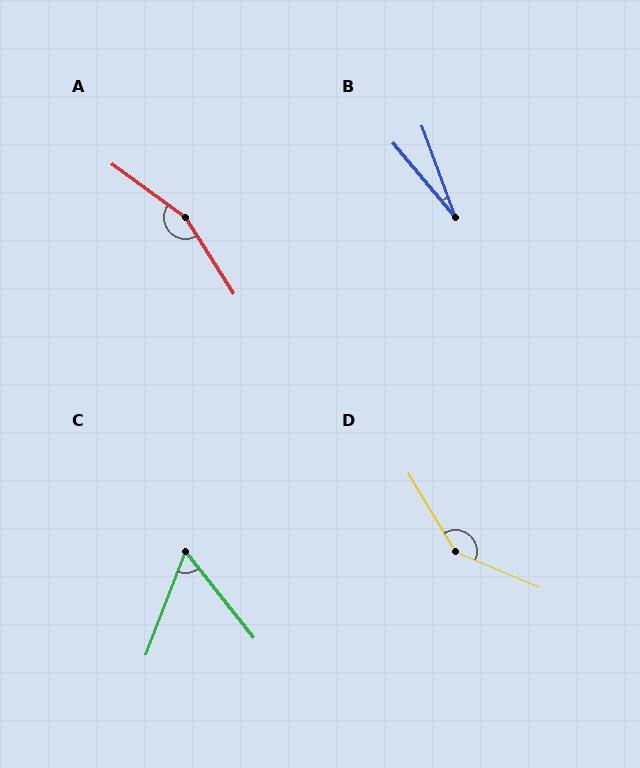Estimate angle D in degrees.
Approximately 144 degrees.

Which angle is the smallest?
B, at approximately 20 degrees.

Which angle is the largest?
A, at approximately 158 degrees.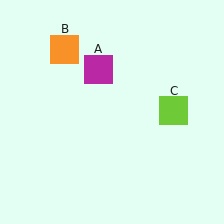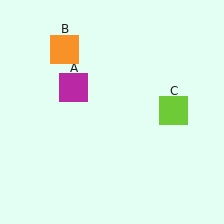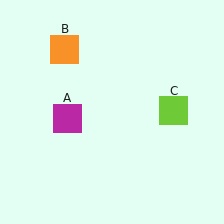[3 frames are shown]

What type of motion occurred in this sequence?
The magenta square (object A) rotated counterclockwise around the center of the scene.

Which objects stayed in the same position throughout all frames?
Orange square (object B) and lime square (object C) remained stationary.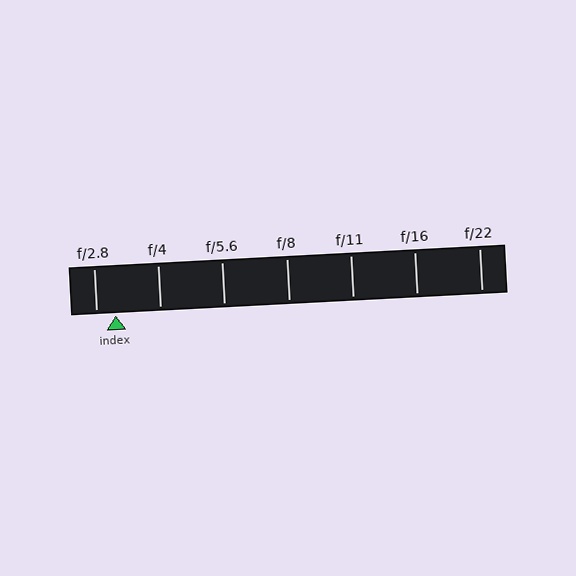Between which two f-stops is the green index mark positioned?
The index mark is between f/2.8 and f/4.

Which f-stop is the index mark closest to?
The index mark is closest to f/2.8.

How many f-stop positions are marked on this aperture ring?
There are 7 f-stop positions marked.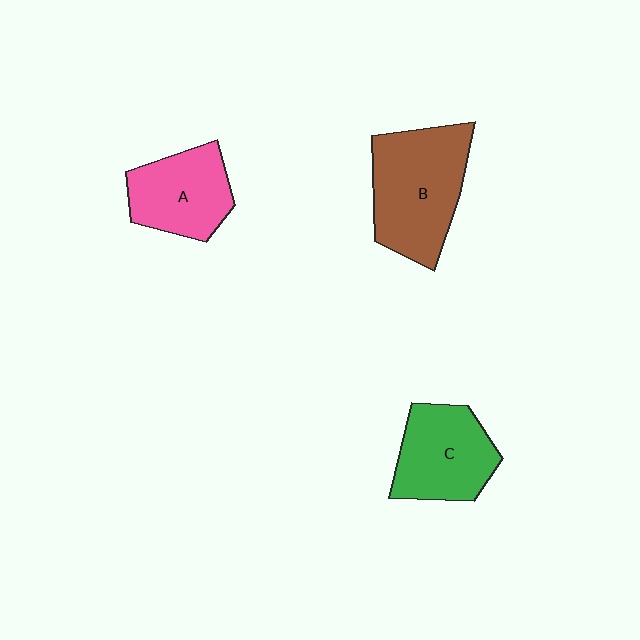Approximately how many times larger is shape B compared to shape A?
Approximately 1.4 times.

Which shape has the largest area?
Shape B (brown).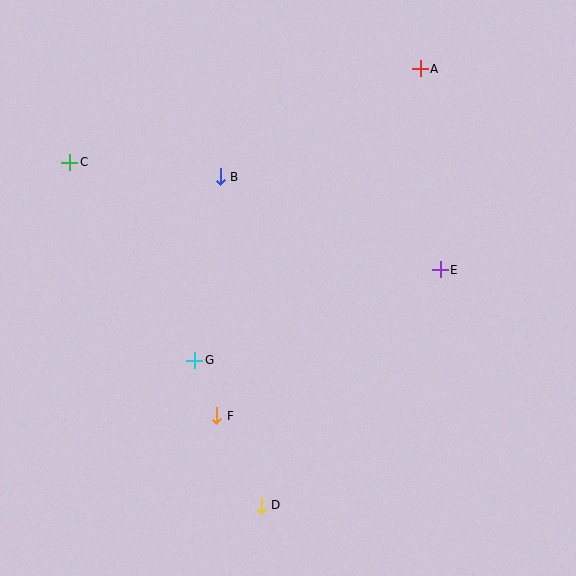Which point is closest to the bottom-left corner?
Point F is closest to the bottom-left corner.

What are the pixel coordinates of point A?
Point A is at (420, 69).